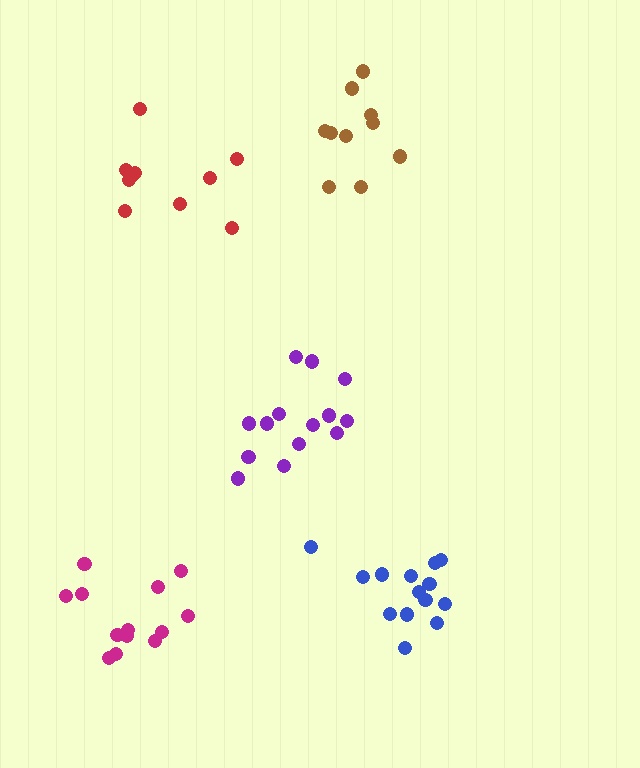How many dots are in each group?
Group 1: 14 dots, Group 2: 14 dots, Group 3: 10 dots, Group 4: 10 dots, Group 5: 13 dots (61 total).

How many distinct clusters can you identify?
There are 5 distinct clusters.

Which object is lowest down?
The magenta cluster is bottommost.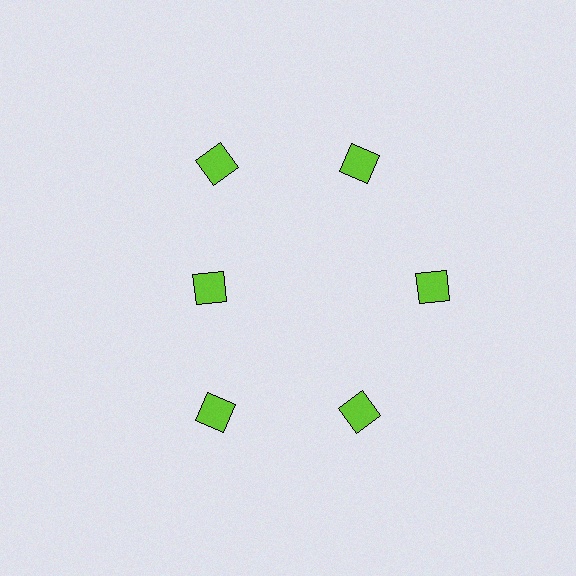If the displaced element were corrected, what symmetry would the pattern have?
It would have 6-fold rotational symmetry — the pattern would map onto itself every 60 degrees.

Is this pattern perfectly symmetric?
No. The 6 lime diamonds are arranged in a ring, but one element near the 9 o'clock position is pulled inward toward the center, breaking the 6-fold rotational symmetry.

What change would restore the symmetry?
The symmetry would be restored by moving it outward, back onto the ring so that all 6 diamonds sit at equal angles and equal distance from the center.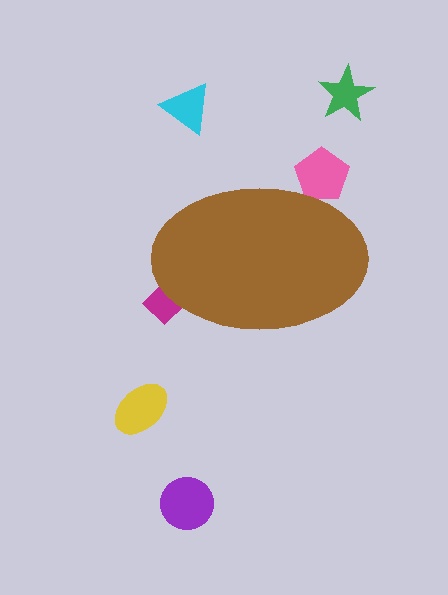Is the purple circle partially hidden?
No, the purple circle is fully visible.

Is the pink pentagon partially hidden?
Yes, the pink pentagon is partially hidden behind the brown ellipse.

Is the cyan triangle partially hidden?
No, the cyan triangle is fully visible.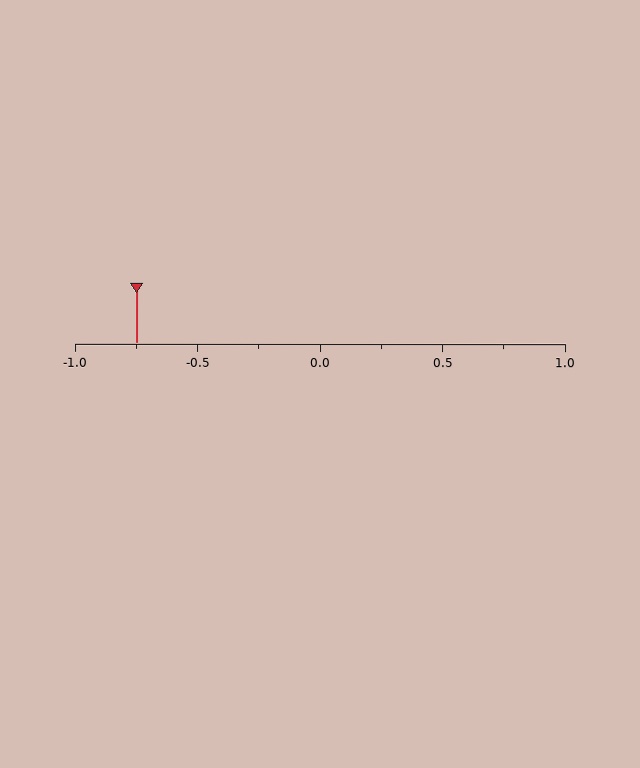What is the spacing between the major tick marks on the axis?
The major ticks are spaced 0.5 apart.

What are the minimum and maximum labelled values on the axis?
The axis runs from -1.0 to 1.0.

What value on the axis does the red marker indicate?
The marker indicates approximately -0.75.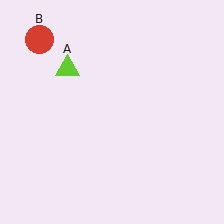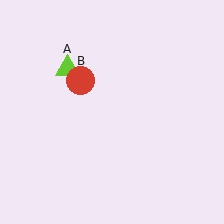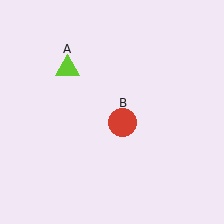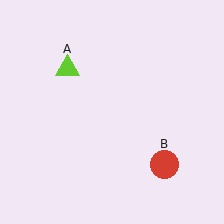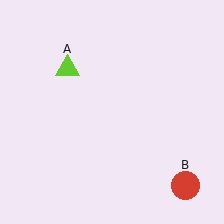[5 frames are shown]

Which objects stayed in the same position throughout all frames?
Lime triangle (object A) remained stationary.